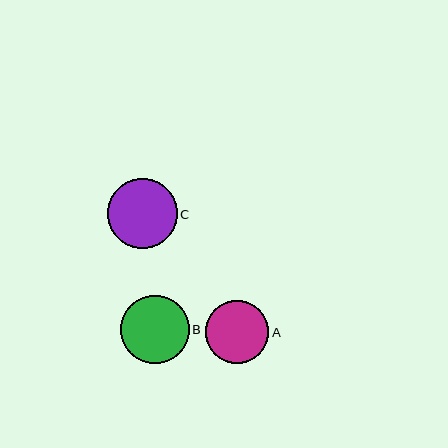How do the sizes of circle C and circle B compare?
Circle C and circle B are approximately the same size.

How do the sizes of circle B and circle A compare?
Circle B and circle A are approximately the same size.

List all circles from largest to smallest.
From largest to smallest: C, B, A.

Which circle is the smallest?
Circle A is the smallest with a size of approximately 63 pixels.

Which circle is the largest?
Circle C is the largest with a size of approximately 69 pixels.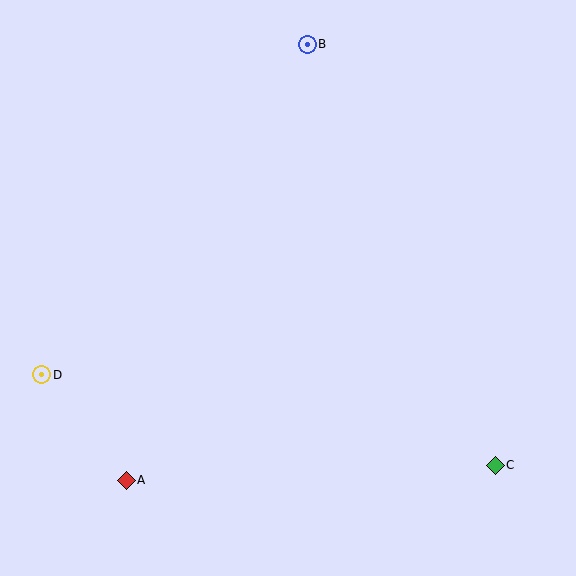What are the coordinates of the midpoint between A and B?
The midpoint between A and B is at (217, 262).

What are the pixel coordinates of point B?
Point B is at (307, 44).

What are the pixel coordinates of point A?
Point A is at (126, 480).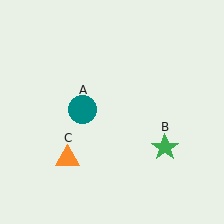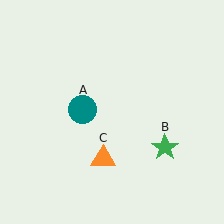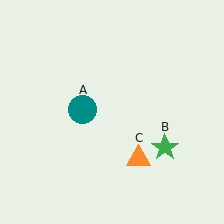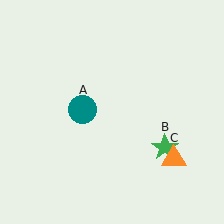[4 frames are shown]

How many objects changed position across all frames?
1 object changed position: orange triangle (object C).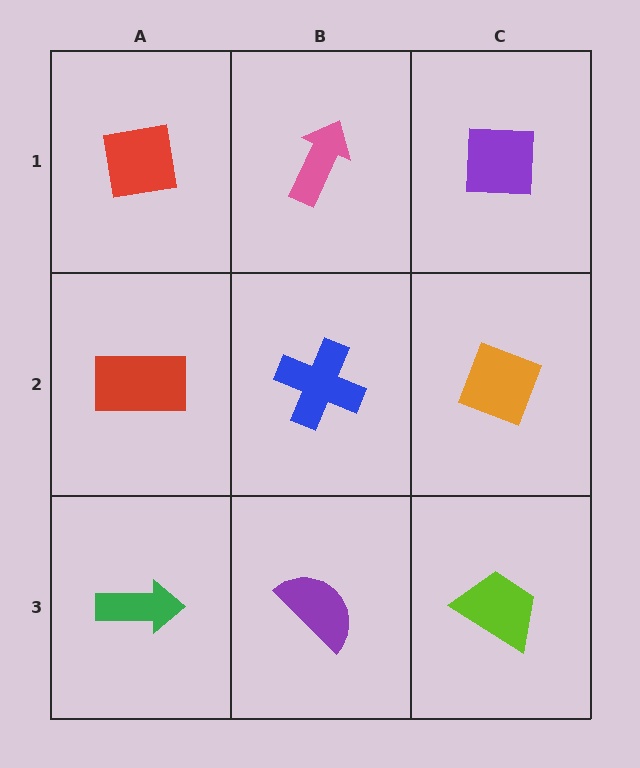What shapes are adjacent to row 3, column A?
A red rectangle (row 2, column A), a purple semicircle (row 3, column B).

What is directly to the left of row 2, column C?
A blue cross.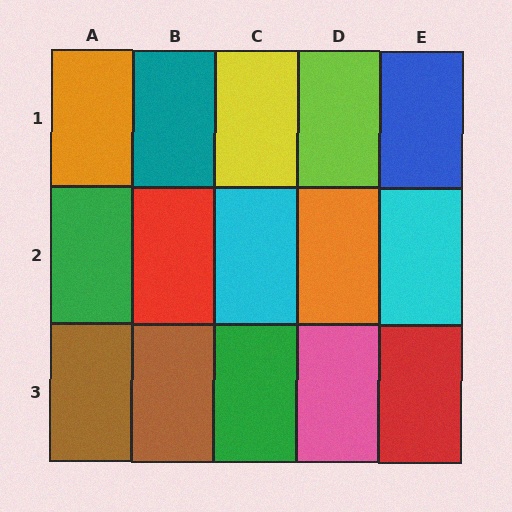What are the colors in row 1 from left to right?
Orange, teal, yellow, lime, blue.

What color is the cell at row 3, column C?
Green.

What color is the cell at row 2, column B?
Red.